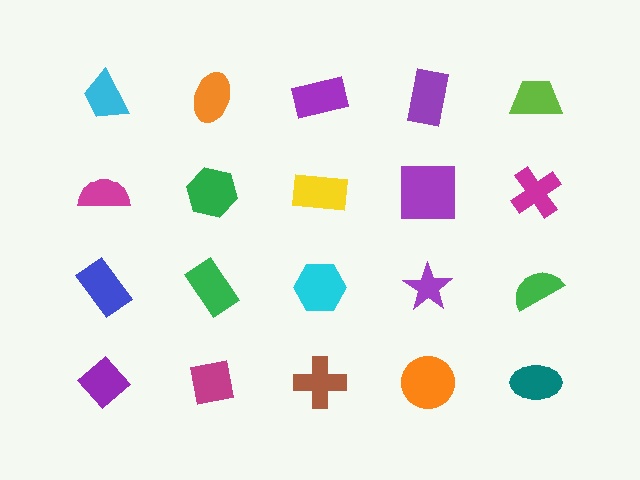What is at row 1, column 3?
A purple rectangle.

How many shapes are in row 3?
5 shapes.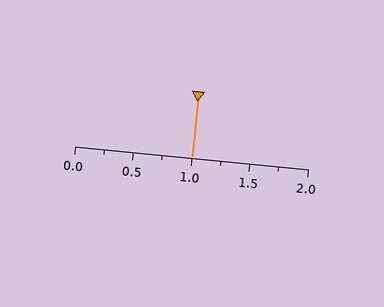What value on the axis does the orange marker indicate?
The marker indicates approximately 1.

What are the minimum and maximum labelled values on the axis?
The axis runs from 0.0 to 2.0.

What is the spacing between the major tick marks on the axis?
The major ticks are spaced 0.5 apart.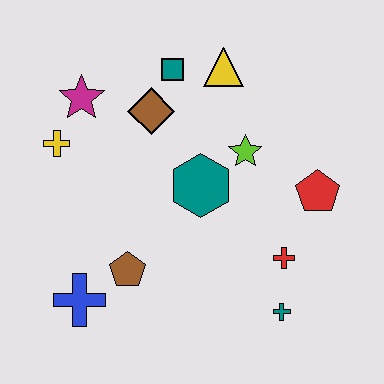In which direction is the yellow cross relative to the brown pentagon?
The yellow cross is above the brown pentagon.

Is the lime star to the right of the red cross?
No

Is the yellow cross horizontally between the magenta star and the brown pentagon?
No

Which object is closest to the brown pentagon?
The blue cross is closest to the brown pentagon.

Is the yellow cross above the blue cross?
Yes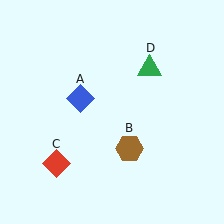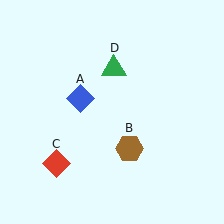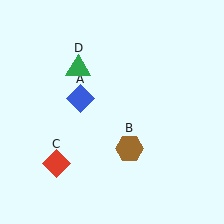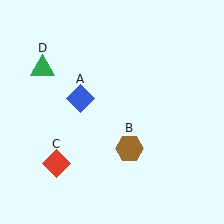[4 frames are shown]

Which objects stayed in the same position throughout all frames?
Blue diamond (object A) and brown hexagon (object B) and red diamond (object C) remained stationary.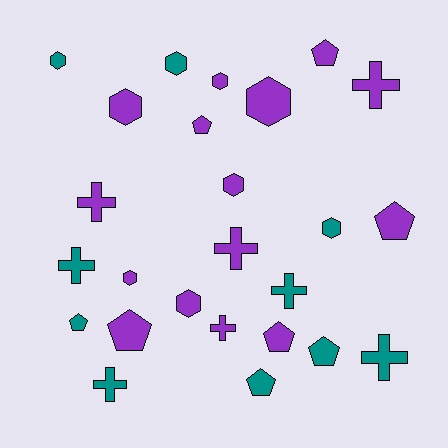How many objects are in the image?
There are 25 objects.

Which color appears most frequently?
Purple, with 15 objects.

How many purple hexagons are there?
There are 6 purple hexagons.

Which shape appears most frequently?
Hexagon, with 9 objects.